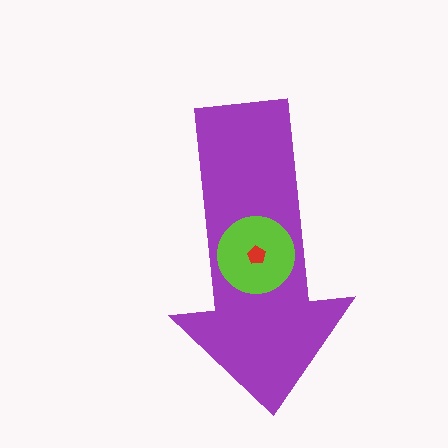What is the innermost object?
The red pentagon.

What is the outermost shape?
The purple arrow.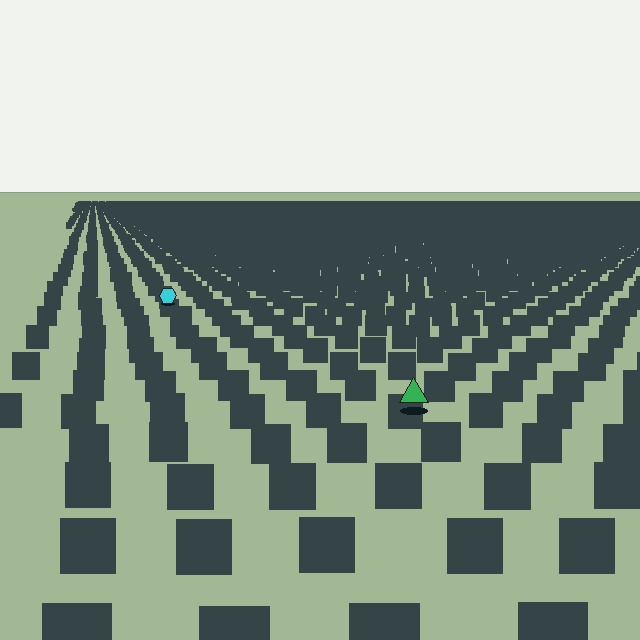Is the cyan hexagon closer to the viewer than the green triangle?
No. The green triangle is closer — you can tell from the texture gradient: the ground texture is coarser near it.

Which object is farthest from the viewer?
The cyan hexagon is farthest from the viewer. It appears smaller and the ground texture around it is denser.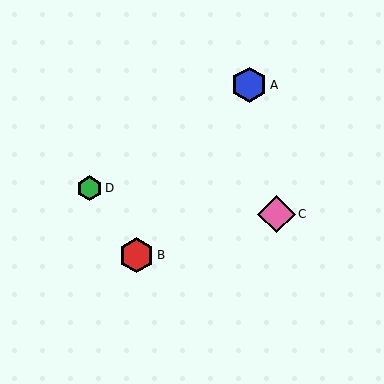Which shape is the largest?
The pink diamond (labeled C) is the largest.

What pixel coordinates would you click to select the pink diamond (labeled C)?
Click at (276, 214) to select the pink diamond C.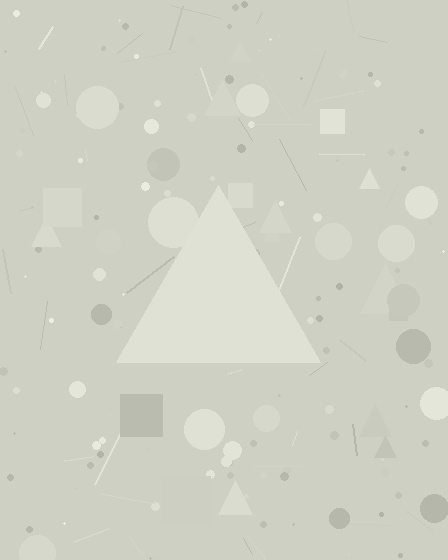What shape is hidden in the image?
A triangle is hidden in the image.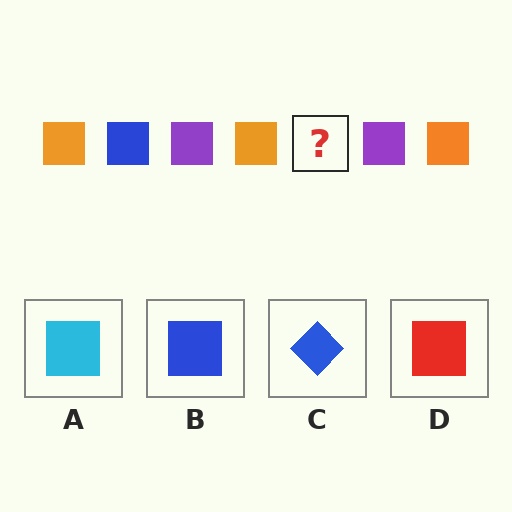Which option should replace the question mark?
Option B.